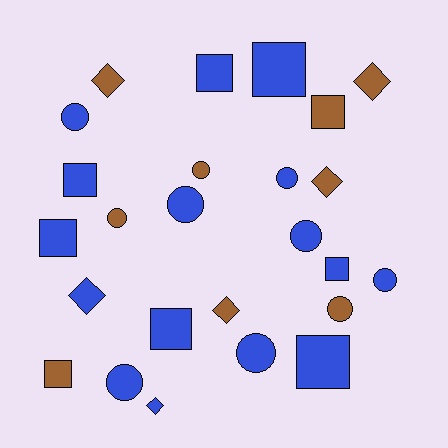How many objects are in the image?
There are 25 objects.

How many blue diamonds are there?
There are 2 blue diamonds.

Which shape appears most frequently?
Circle, with 10 objects.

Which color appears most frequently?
Blue, with 16 objects.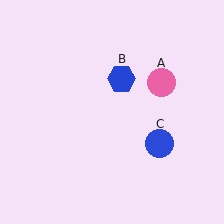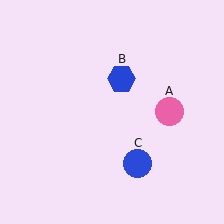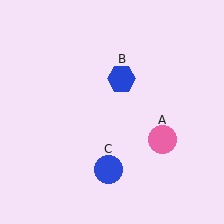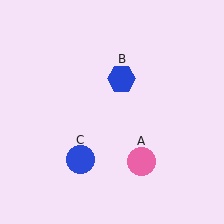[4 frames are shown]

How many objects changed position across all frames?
2 objects changed position: pink circle (object A), blue circle (object C).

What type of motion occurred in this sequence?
The pink circle (object A), blue circle (object C) rotated clockwise around the center of the scene.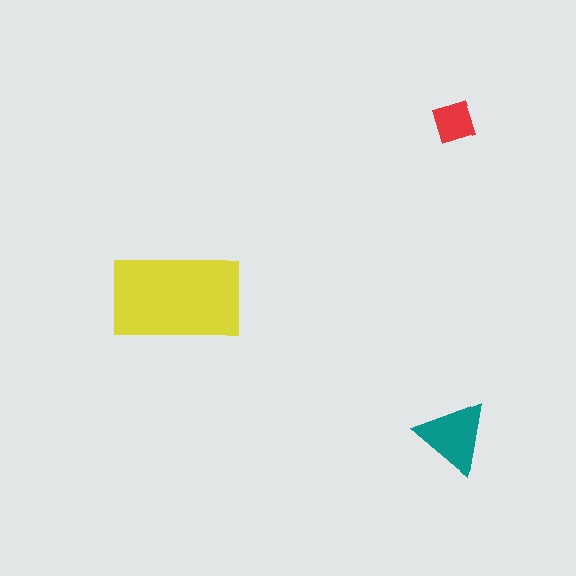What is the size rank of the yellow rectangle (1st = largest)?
1st.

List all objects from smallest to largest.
The red diamond, the teal triangle, the yellow rectangle.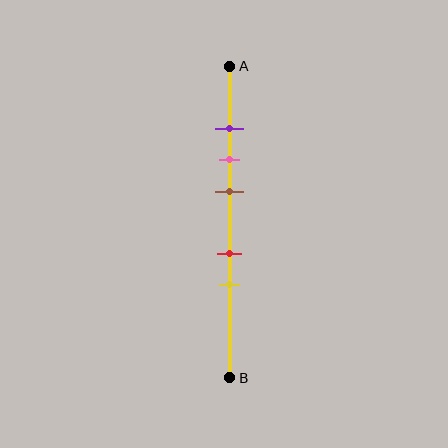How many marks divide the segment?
There are 5 marks dividing the segment.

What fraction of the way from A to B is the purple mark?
The purple mark is approximately 20% (0.2) of the way from A to B.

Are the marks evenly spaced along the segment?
No, the marks are not evenly spaced.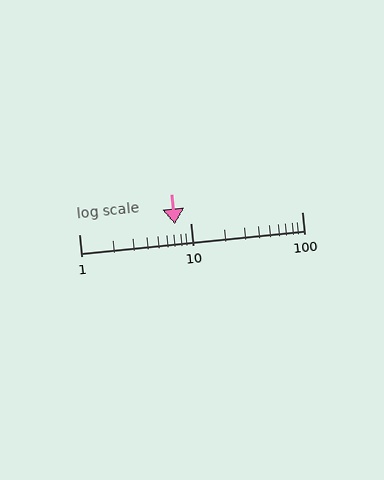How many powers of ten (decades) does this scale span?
The scale spans 2 decades, from 1 to 100.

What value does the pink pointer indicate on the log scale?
The pointer indicates approximately 7.2.